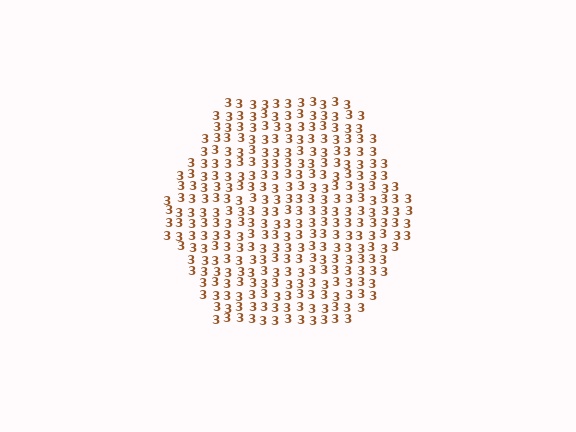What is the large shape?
The large shape is a hexagon.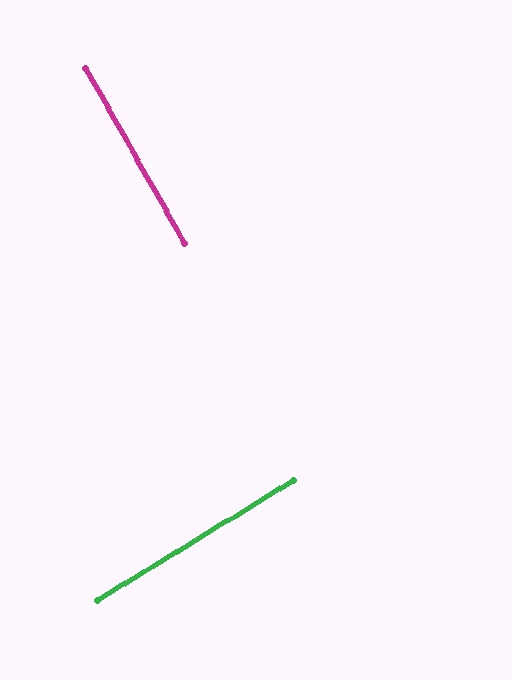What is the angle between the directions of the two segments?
Approximately 88 degrees.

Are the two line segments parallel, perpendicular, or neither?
Perpendicular — they meet at approximately 88°.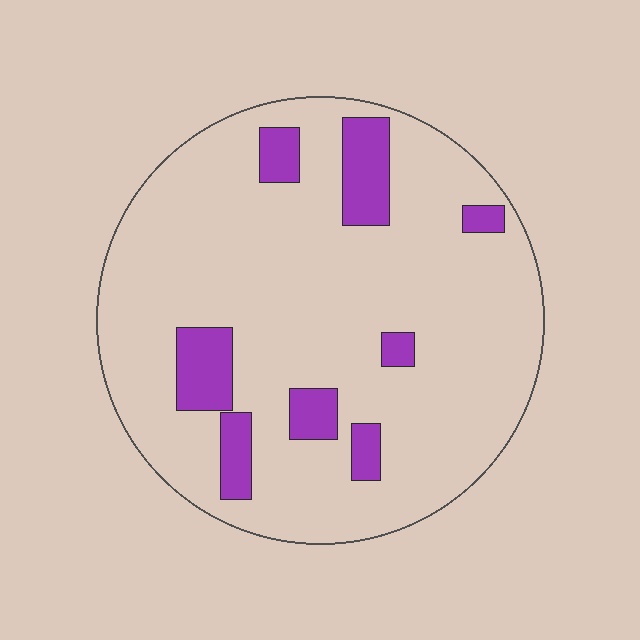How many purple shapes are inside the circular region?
8.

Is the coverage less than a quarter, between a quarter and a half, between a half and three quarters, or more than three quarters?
Less than a quarter.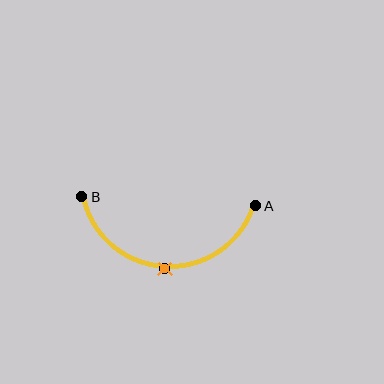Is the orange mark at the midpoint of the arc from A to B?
Yes. The orange mark lies on the arc at equal arc-length from both A and B — it is the arc midpoint.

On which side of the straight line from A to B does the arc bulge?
The arc bulges below the straight line connecting A and B.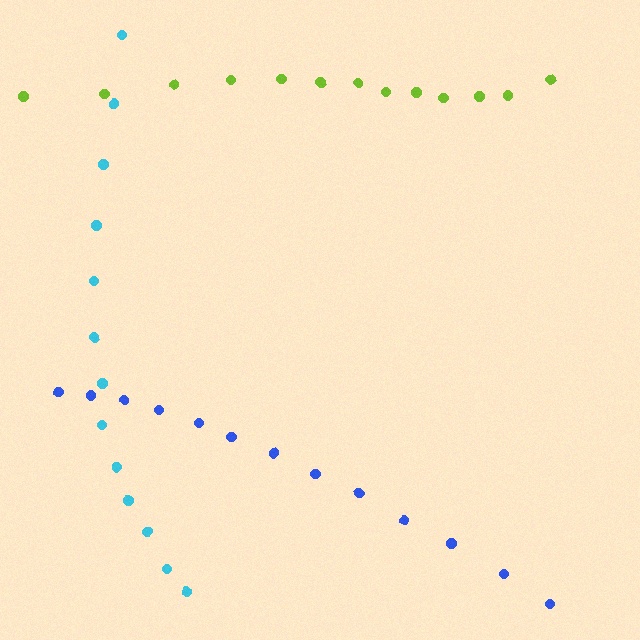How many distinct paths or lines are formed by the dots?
There are 3 distinct paths.